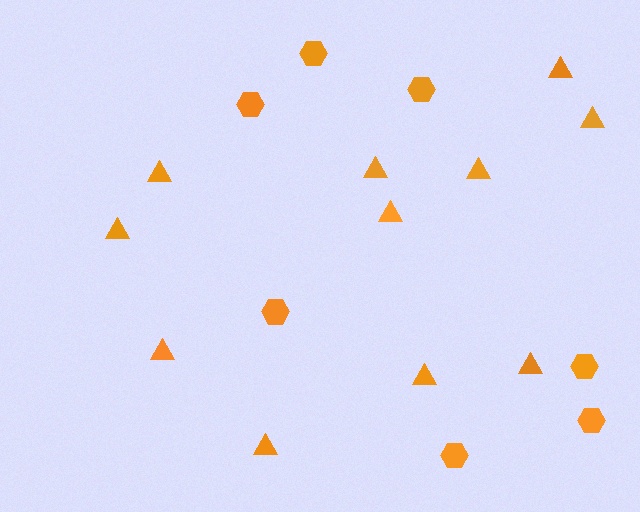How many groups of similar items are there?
There are 2 groups: one group of hexagons (7) and one group of triangles (11).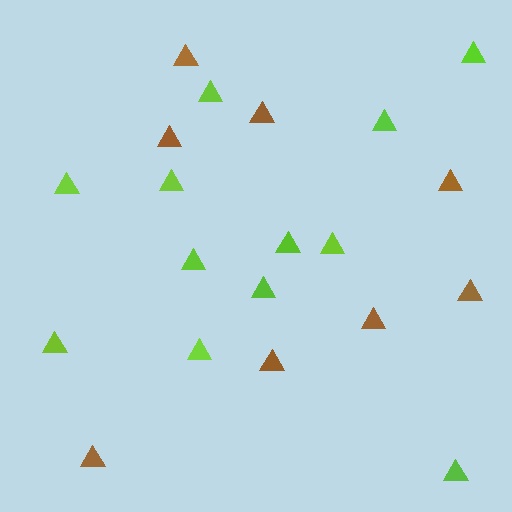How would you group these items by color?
There are 2 groups: one group of lime triangles (12) and one group of brown triangles (8).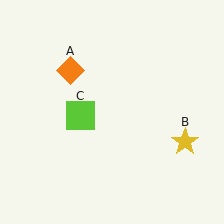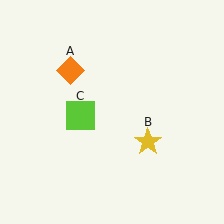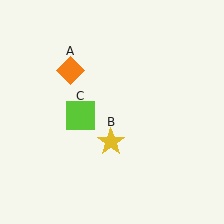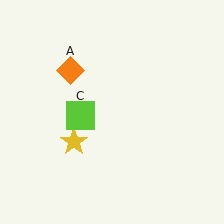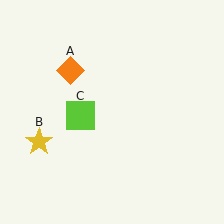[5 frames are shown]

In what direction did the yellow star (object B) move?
The yellow star (object B) moved left.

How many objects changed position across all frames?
1 object changed position: yellow star (object B).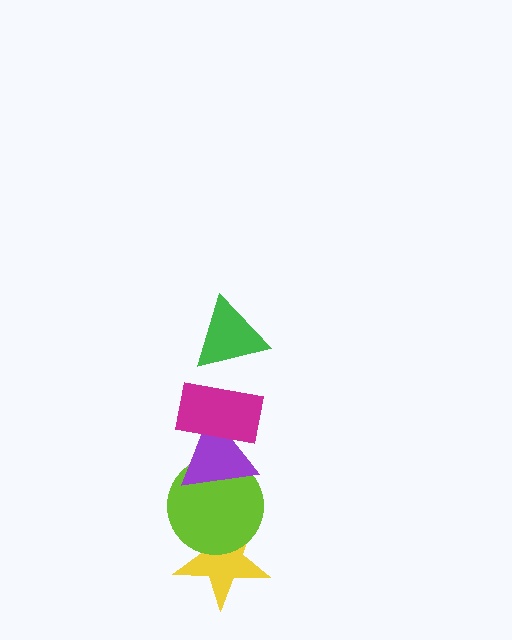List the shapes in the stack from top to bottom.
From top to bottom: the green triangle, the magenta rectangle, the purple triangle, the lime circle, the yellow star.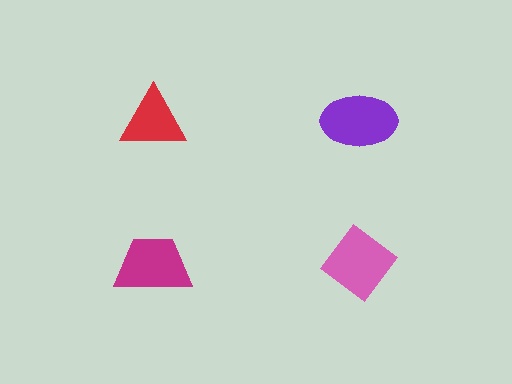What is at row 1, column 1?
A red triangle.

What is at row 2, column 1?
A magenta trapezoid.